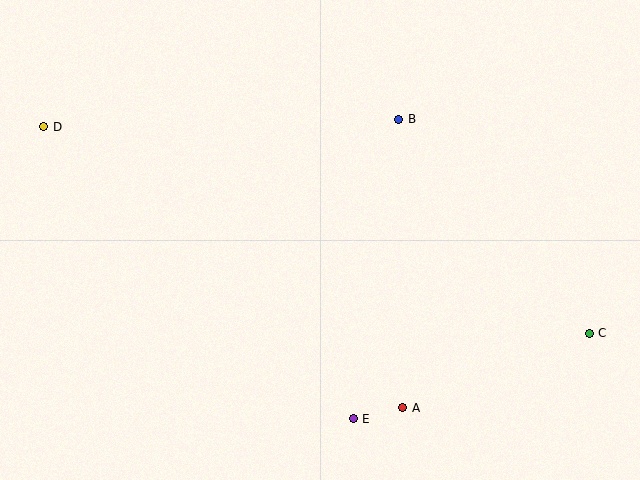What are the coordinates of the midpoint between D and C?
The midpoint between D and C is at (316, 230).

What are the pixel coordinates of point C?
Point C is at (589, 333).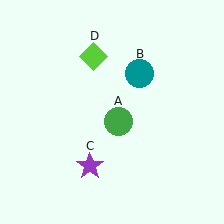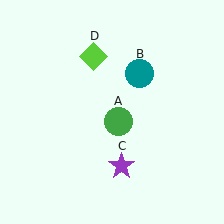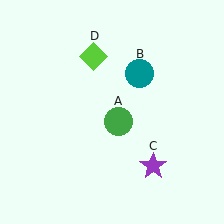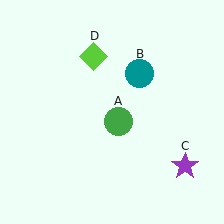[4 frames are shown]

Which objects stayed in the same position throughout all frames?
Green circle (object A) and teal circle (object B) and lime diamond (object D) remained stationary.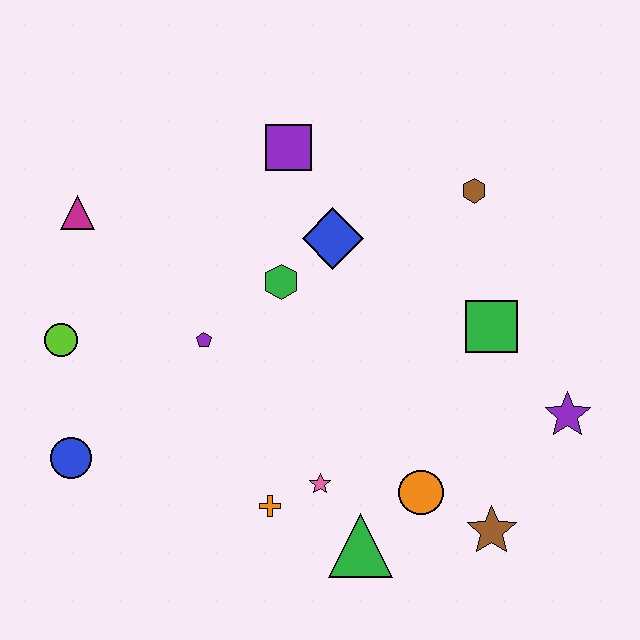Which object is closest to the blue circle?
The lime circle is closest to the blue circle.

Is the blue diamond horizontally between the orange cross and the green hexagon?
No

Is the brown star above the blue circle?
No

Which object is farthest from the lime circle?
The purple star is farthest from the lime circle.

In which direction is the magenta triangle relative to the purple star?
The magenta triangle is to the left of the purple star.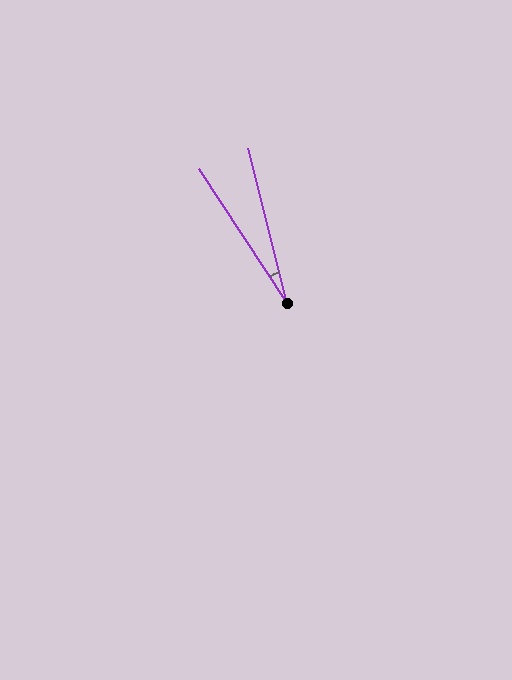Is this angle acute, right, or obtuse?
It is acute.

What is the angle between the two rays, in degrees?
Approximately 19 degrees.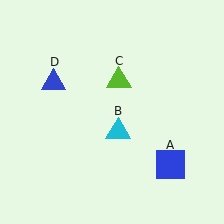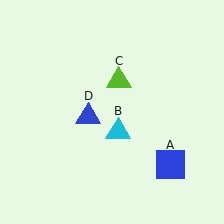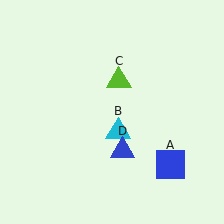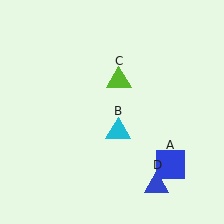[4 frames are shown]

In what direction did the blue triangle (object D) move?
The blue triangle (object D) moved down and to the right.